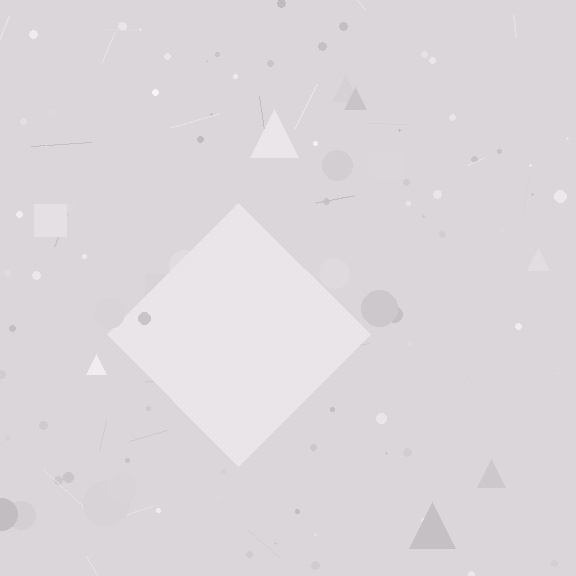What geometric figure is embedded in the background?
A diamond is embedded in the background.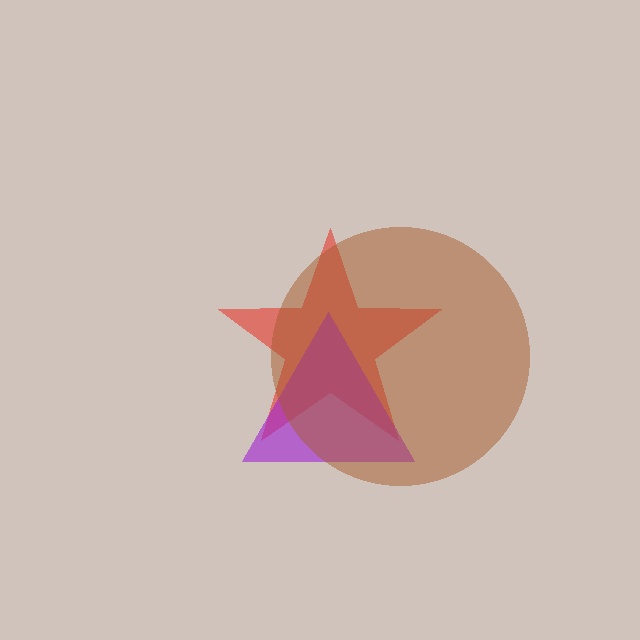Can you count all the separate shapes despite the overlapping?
Yes, there are 3 separate shapes.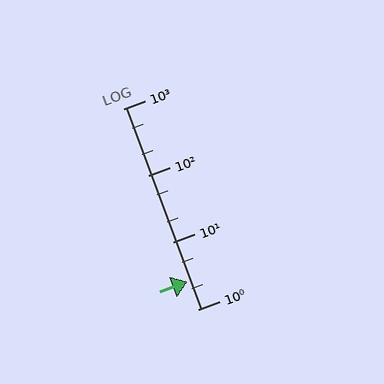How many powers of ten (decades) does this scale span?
The scale spans 3 decades, from 1 to 1000.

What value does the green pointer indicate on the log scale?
The pointer indicates approximately 2.6.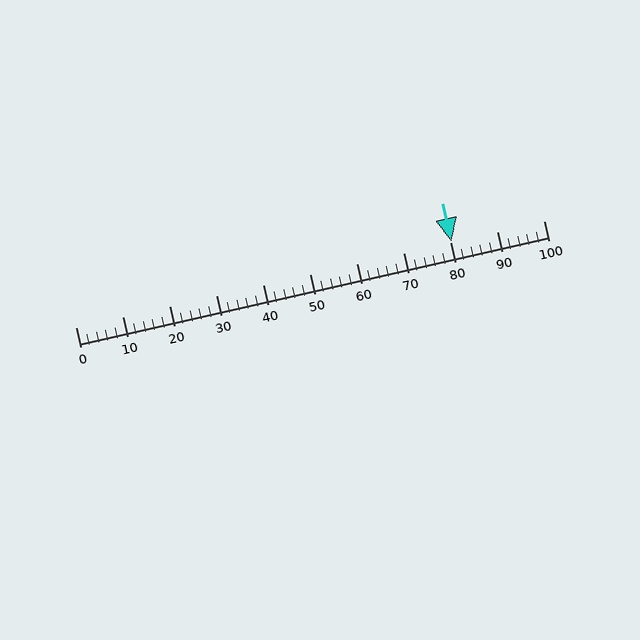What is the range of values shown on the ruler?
The ruler shows values from 0 to 100.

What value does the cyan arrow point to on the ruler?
The cyan arrow points to approximately 80.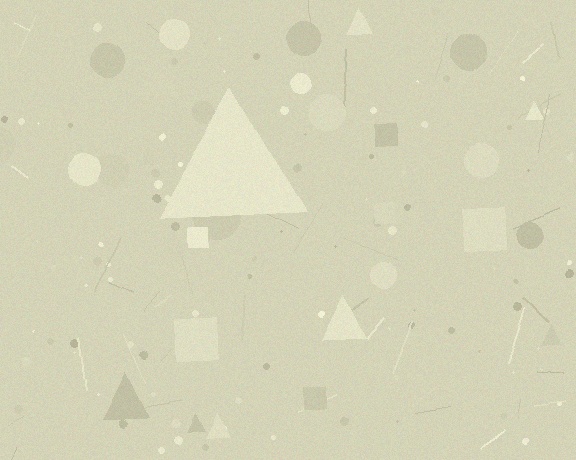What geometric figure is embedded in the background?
A triangle is embedded in the background.